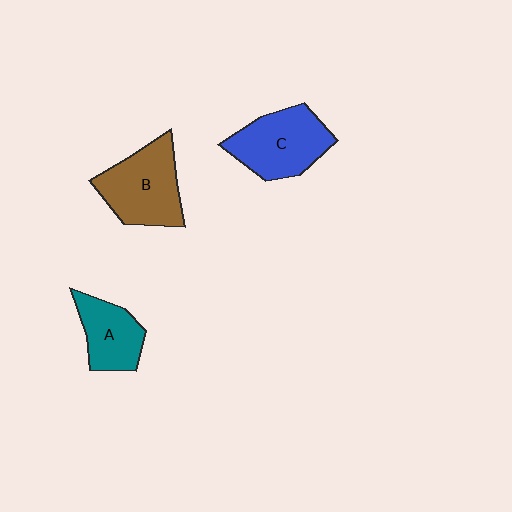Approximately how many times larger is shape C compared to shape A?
Approximately 1.4 times.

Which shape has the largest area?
Shape B (brown).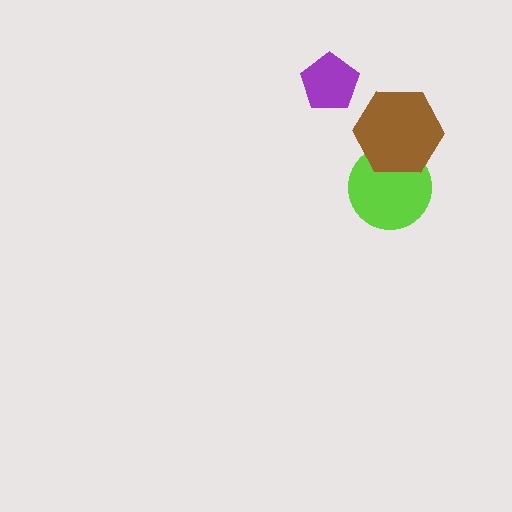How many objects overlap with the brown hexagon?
1 object overlaps with the brown hexagon.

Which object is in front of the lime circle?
The brown hexagon is in front of the lime circle.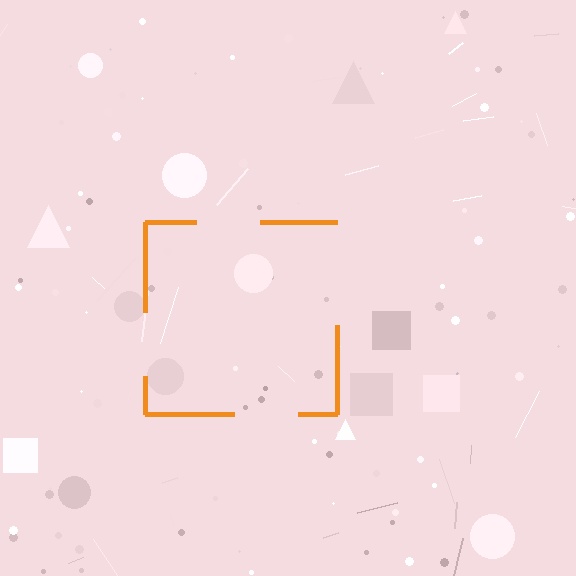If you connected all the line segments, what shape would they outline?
They would outline a square.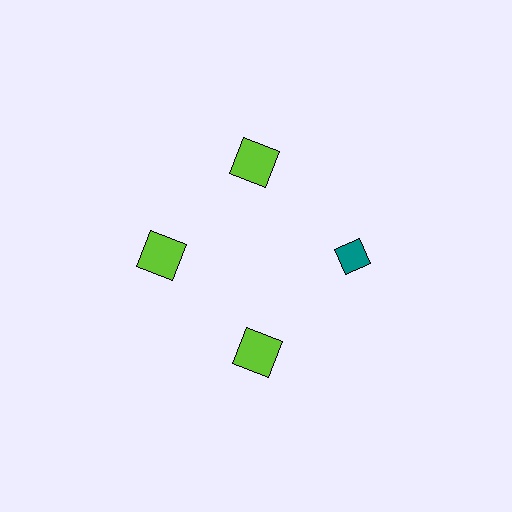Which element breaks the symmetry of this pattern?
The teal diamond at roughly the 3 o'clock position breaks the symmetry. All other shapes are lime squares.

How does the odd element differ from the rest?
It differs in both color (teal instead of lime) and shape (diamond instead of square).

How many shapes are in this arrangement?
There are 4 shapes arranged in a ring pattern.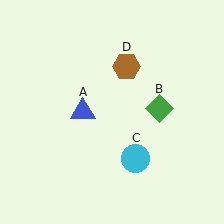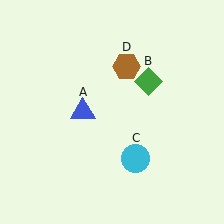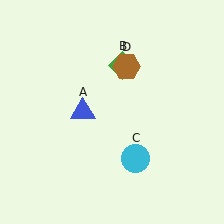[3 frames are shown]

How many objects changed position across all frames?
1 object changed position: green diamond (object B).